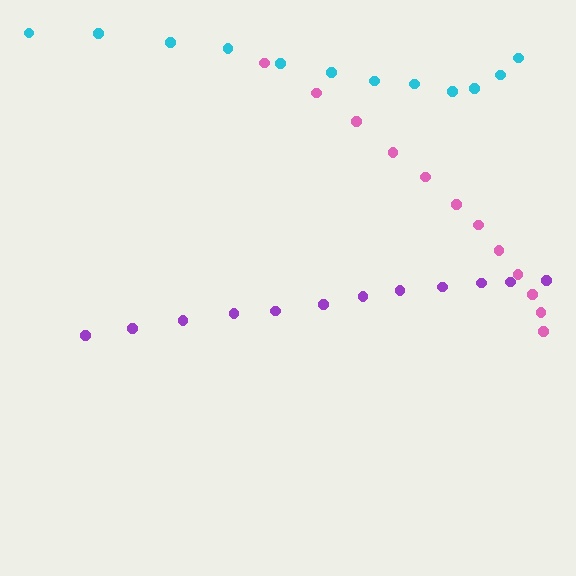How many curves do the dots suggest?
There are 3 distinct paths.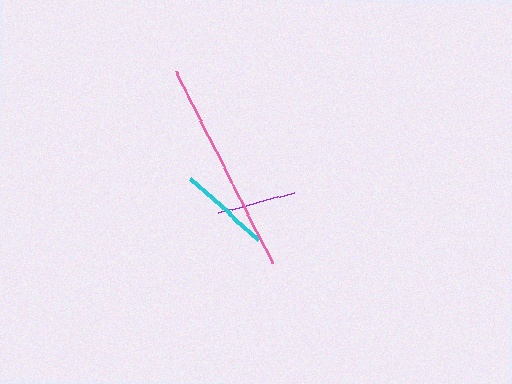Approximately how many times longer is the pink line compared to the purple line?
The pink line is approximately 2.7 times the length of the purple line.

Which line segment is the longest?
The pink line is the longest at approximately 215 pixels.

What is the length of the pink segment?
The pink segment is approximately 215 pixels long.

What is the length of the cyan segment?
The cyan segment is approximately 90 pixels long.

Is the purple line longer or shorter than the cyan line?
The cyan line is longer than the purple line.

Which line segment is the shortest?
The purple line is the shortest at approximately 79 pixels.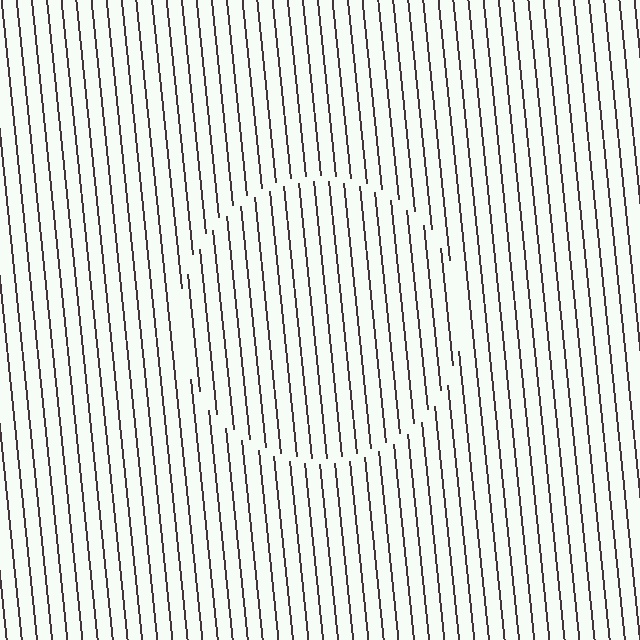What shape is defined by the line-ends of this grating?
An illusory circle. The interior of the shape contains the same grating, shifted by half a period — the contour is defined by the phase discontinuity where line-ends from the inner and outer gratings abut.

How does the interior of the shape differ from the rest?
The interior of the shape contains the same grating, shifted by half a period — the contour is defined by the phase discontinuity where line-ends from the inner and outer gratings abut.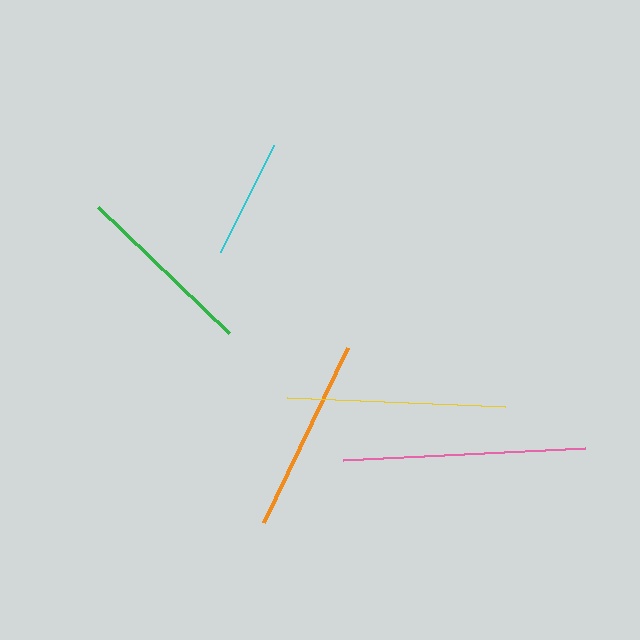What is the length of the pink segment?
The pink segment is approximately 243 pixels long.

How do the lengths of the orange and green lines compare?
The orange and green lines are approximately the same length.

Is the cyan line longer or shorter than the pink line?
The pink line is longer than the cyan line.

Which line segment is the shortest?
The cyan line is the shortest at approximately 120 pixels.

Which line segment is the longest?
The pink line is the longest at approximately 243 pixels.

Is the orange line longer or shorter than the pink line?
The pink line is longer than the orange line.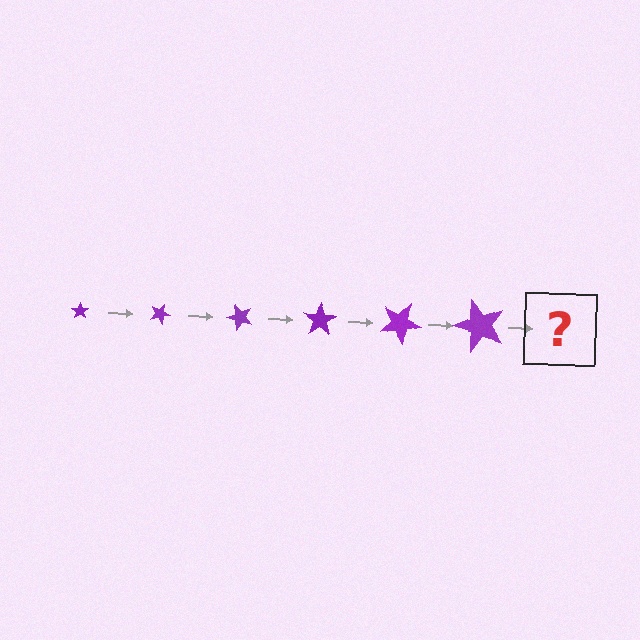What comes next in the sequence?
The next element should be a star, larger than the previous one and rotated 150 degrees from the start.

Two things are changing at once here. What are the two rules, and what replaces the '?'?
The two rules are that the star grows larger each step and it rotates 25 degrees each step. The '?' should be a star, larger than the previous one and rotated 150 degrees from the start.